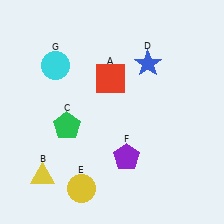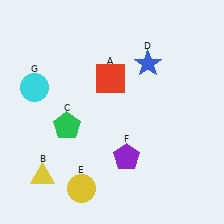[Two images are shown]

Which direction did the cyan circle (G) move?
The cyan circle (G) moved down.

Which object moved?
The cyan circle (G) moved down.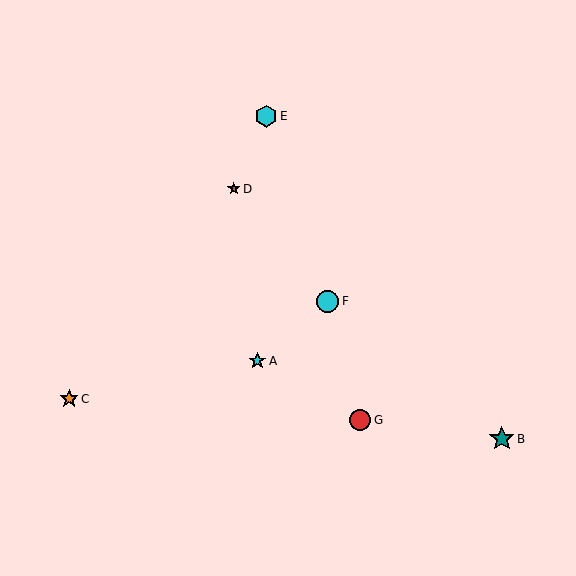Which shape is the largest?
The teal star (labeled B) is the largest.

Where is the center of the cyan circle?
The center of the cyan circle is at (327, 301).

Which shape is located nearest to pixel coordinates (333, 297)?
The cyan circle (labeled F) at (327, 301) is nearest to that location.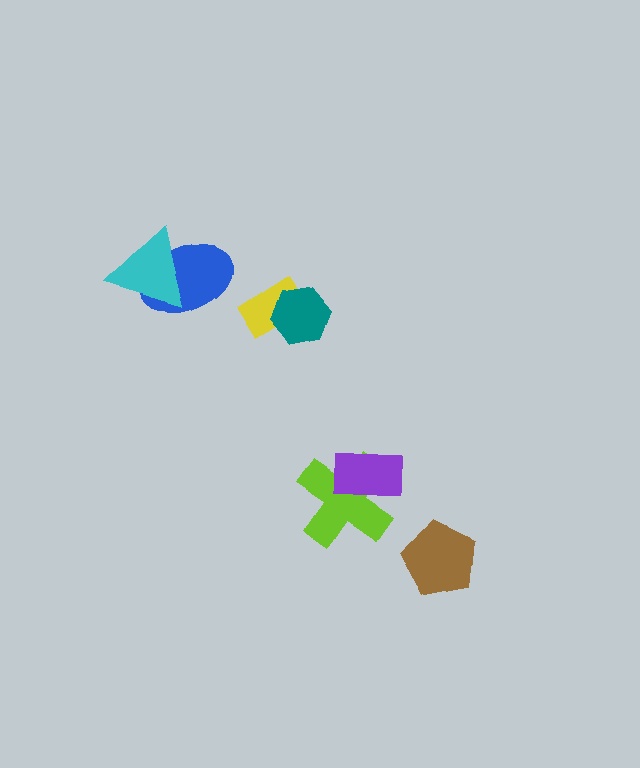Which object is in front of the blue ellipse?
The cyan triangle is in front of the blue ellipse.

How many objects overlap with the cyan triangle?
1 object overlaps with the cyan triangle.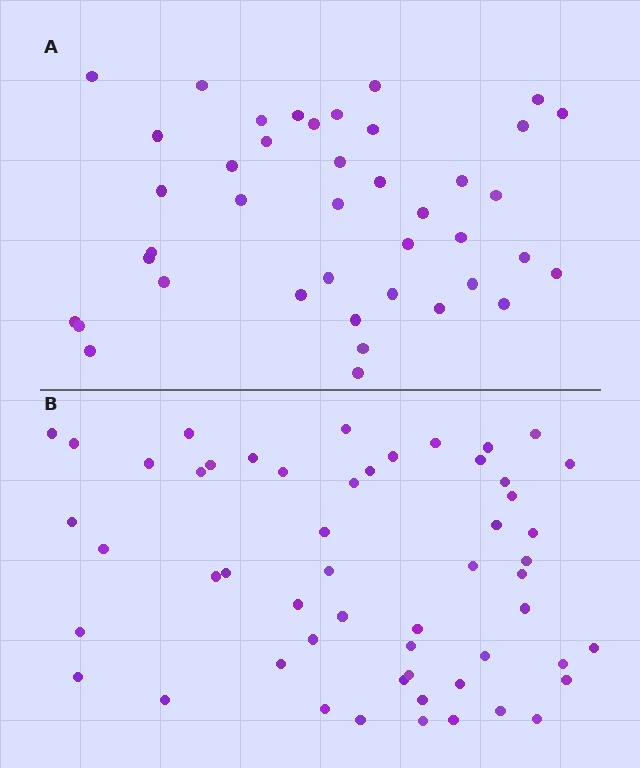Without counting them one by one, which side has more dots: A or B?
Region B (the bottom region) has more dots.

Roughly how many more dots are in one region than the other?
Region B has approximately 15 more dots than region A.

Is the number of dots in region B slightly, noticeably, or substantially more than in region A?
Region B has noticeably more, but not dramatically so. The ratio is roughly 1.3 to 1.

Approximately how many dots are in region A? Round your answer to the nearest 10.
About 40 dots. (The exact count is 41, which rounds to 40.)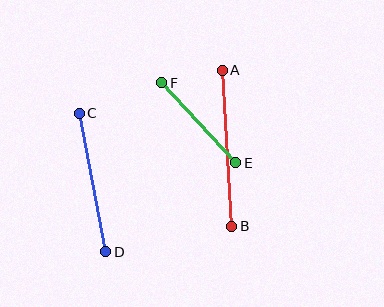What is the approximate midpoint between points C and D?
The midpoint is at approximately (92, 183) pixels.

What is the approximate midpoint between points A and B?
The midpoint is at approximately (227, 148) pixels.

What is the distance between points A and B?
The distance is approximately 156 pixels.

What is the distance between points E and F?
The distance is approximately 109 pixels.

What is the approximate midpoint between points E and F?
The midpoint is at approximately (199, 123) pixels.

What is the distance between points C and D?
The distance is approximately 141 pixels.